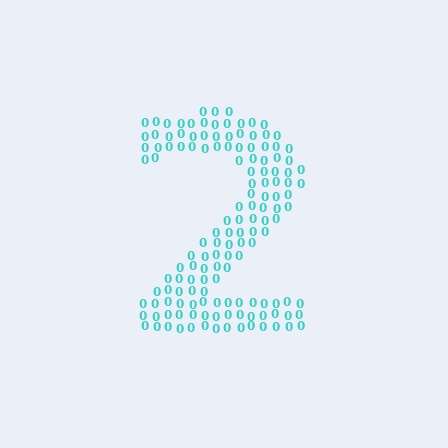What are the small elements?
The small elements are digit 0's.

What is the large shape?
The large shape is the digit 2.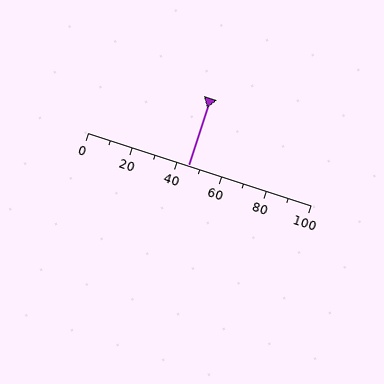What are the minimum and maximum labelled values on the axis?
The axis runs from 0 to 100.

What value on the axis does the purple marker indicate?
The marker indicates approximately 45.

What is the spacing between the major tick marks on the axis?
The major ticks are spaced 20 apart.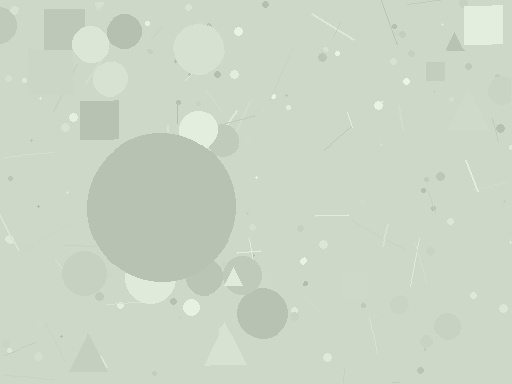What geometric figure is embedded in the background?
A circle is embedded in the background.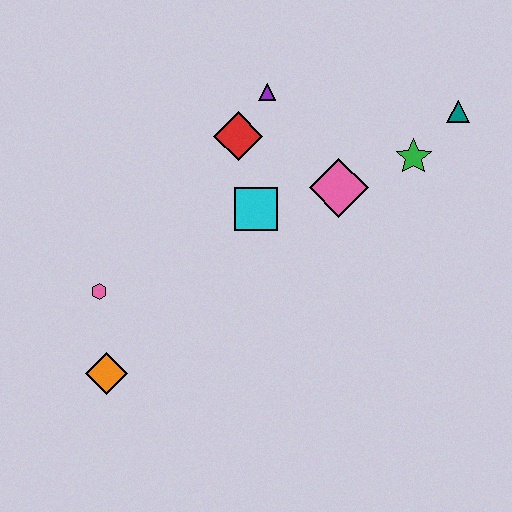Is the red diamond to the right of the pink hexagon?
Yes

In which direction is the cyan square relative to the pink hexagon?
The cyan square is to the right of the pink hexagon.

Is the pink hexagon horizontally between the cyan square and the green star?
No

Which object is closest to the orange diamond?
The pink hexagon is closest to the orange diamond.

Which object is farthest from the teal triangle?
The orange diamond is farthest from the teal triangle.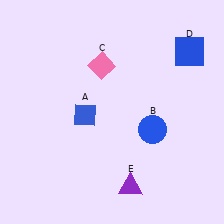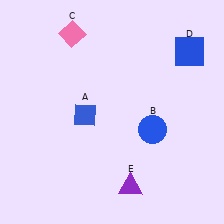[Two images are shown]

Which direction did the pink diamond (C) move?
The pink diamond (C) moved up.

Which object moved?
The pink diamond (C) moved up.